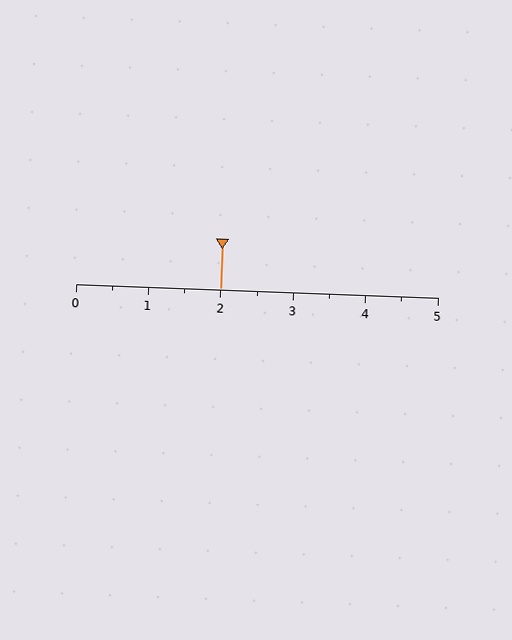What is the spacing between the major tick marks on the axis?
The major ticks are spaced 1 apart.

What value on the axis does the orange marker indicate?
The marker indicates approximately 2.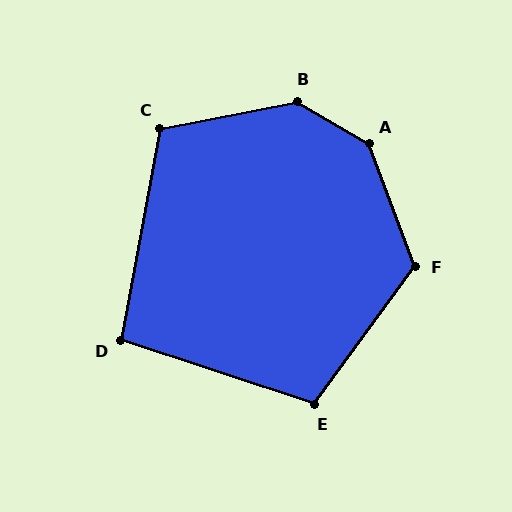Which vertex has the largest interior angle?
A, at approximately 141 degrees.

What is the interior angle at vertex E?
Approximately 108 degrees (obtuse).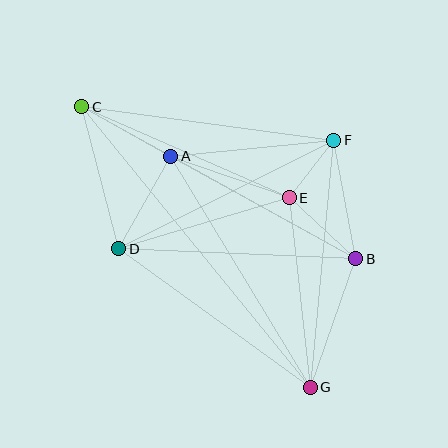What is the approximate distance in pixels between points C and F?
The distance between C and F is approximately 254 pixels.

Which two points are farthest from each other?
Points C and G are farthest from each other.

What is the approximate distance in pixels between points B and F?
The distance between B and F is approximately 120 pixels.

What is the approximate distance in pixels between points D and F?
The distance between D and F is approximately 241 pixels.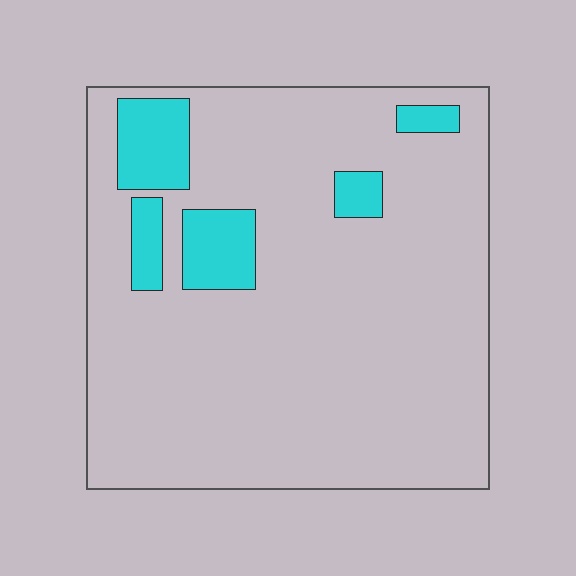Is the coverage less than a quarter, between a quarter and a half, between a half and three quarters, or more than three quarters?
Less than a quarter.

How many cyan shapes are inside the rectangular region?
5.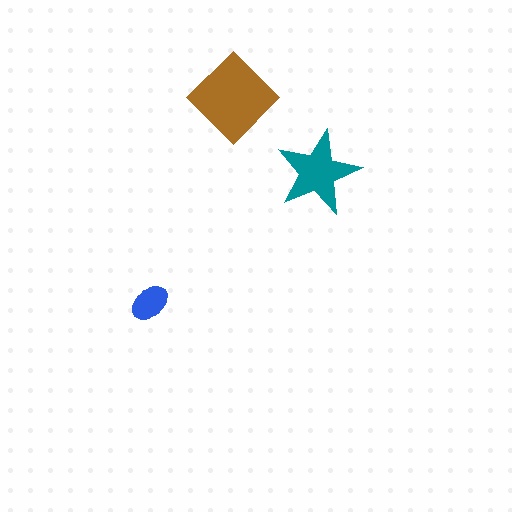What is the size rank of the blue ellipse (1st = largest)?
3rd.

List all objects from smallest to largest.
The blue ellipse, the teal star, the brown diamond.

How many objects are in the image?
There are 3 objects in the image.